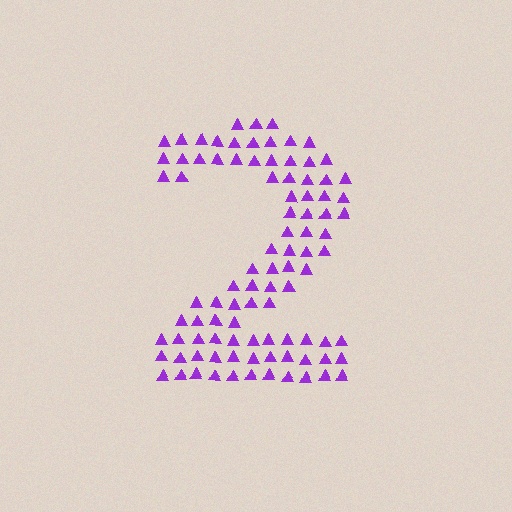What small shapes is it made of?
It is made of small triangles.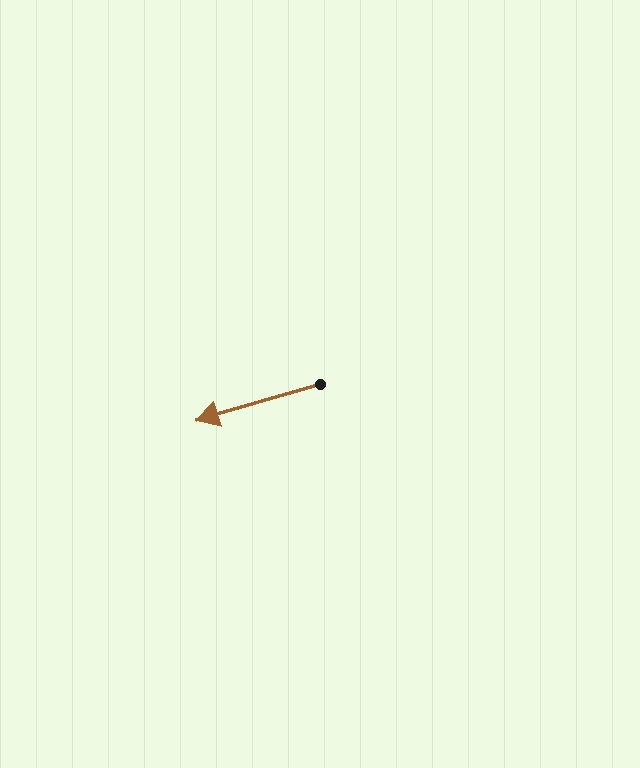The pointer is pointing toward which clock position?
Roughly 8 o'clock.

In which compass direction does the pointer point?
West.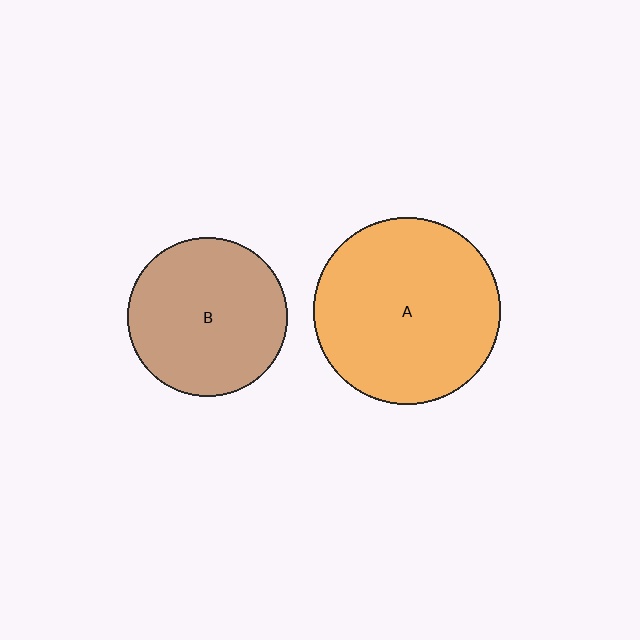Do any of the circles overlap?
No, none of the circles overlap.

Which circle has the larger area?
Circle A (orange).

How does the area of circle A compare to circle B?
Approximately 1.4 times.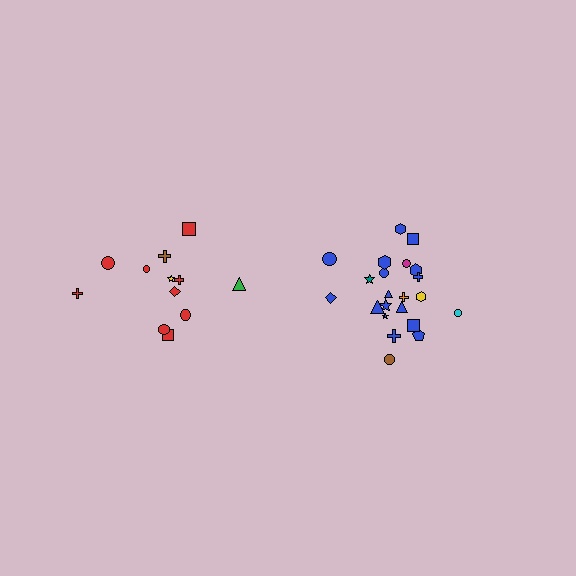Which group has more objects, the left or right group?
The right group.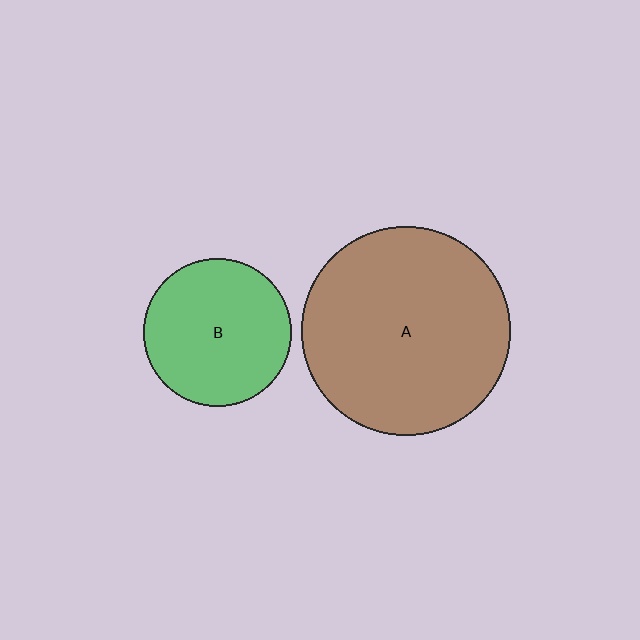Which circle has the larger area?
Circle A (brown).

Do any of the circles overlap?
No, none of the circles overlap.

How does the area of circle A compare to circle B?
Approximately 2.0 times.